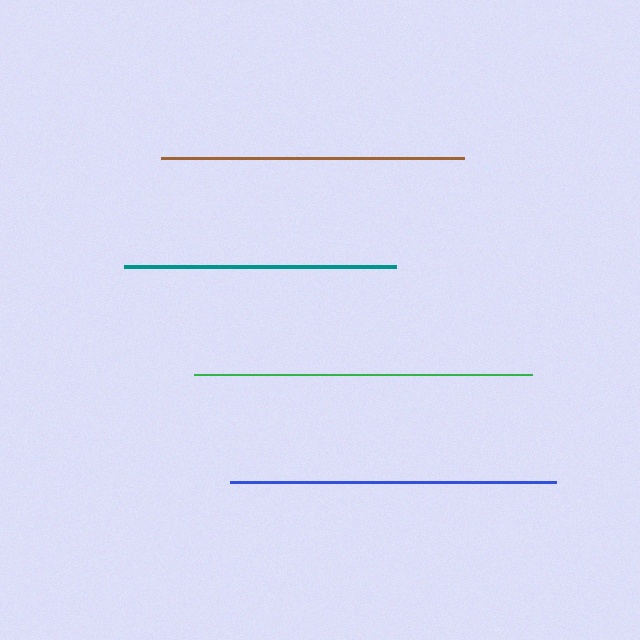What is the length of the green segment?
The green segment is approximately 338 pixels long.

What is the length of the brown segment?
The brown segment is approximately 303 pixels long.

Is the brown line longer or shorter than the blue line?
The blue line is longer than the brown line.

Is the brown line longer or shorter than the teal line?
The brown line is longer than the teal line.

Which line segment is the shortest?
The teal line is the shortest at approximately 271 pixels.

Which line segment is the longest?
The green line is the longest at approximately 338 pixels.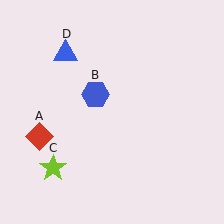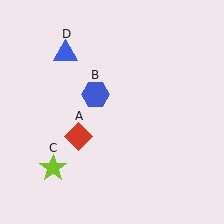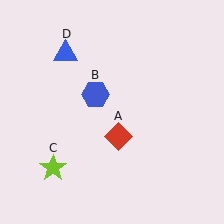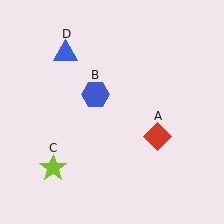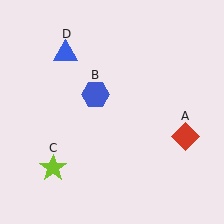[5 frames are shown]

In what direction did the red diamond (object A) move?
The red diamond (object A) moved right.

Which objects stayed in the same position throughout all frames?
Blue hexagon (object B) and lime star (object C) and blue triangle (object D) remained stationary.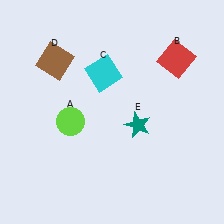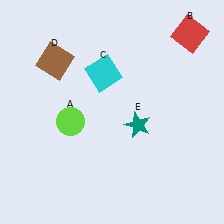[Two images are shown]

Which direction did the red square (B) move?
The red square (B) moved up.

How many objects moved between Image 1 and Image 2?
1 object moved between the two images.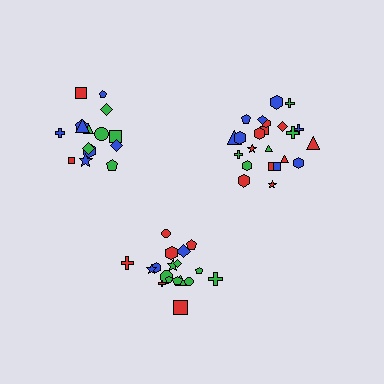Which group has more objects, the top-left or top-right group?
The top-right group.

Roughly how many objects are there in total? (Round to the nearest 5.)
Roughly 60 objects in total.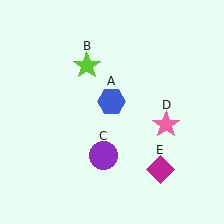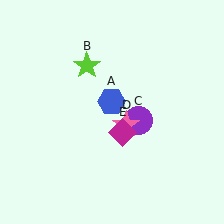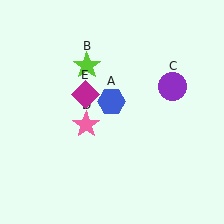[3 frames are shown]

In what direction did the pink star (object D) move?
The pink star (object D) moved left.